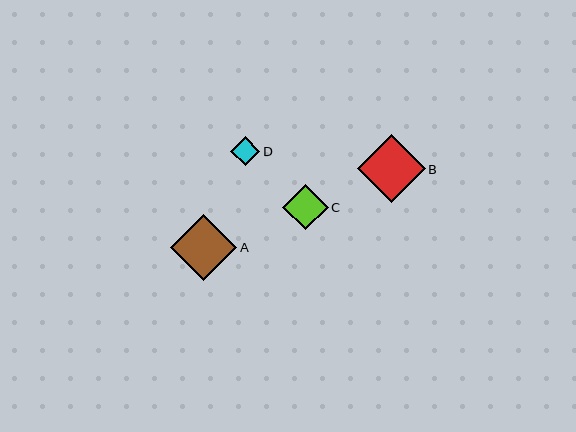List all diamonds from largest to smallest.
From largest to smallest: B, A, C, D.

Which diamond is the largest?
Diamond B is the largest with a size of approximately 68 pixels.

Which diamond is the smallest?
Diamond D is the smallest with a size of approximately 29 pixels.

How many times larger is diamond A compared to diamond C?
Diamond A is approximately 1.5 times the size of diamond C.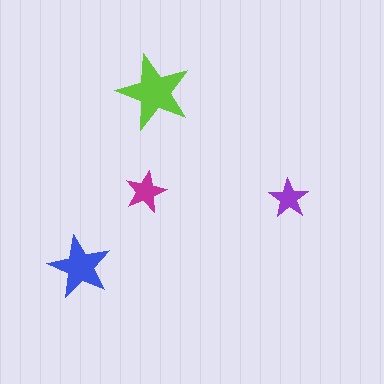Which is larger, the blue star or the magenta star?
The blue one.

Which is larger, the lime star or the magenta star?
The lime one.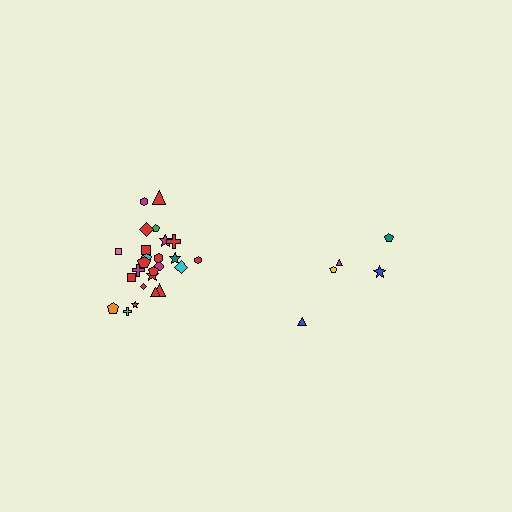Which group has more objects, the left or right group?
The left group.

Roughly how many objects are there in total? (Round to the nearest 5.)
Roughly 30 objects in total.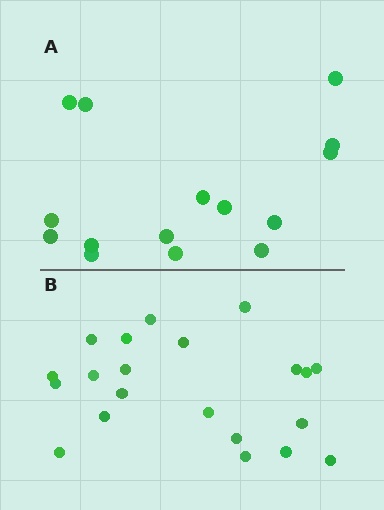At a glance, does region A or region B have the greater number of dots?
Region B (the bottom region) has more dots.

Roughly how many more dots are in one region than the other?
Region B has about 6 more dots than region A.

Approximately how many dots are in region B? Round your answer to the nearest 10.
About 20 dots. (The exact count is 21, which rounds to 20.)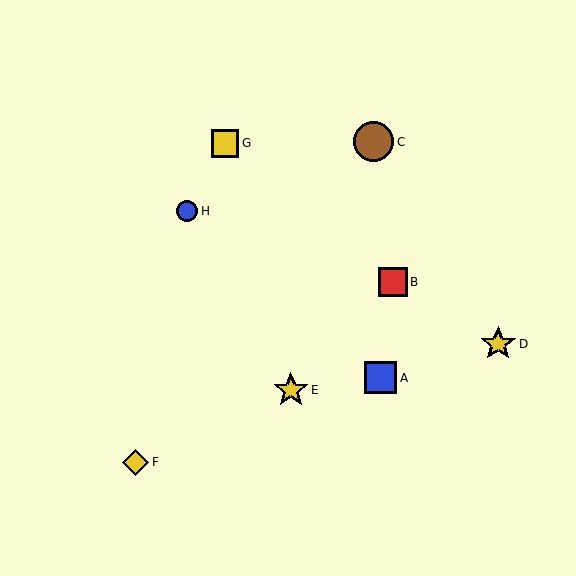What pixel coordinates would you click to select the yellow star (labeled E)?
Click at (291, 390) to select the yellow star E.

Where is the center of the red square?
The center of the red square is at (393, 282).